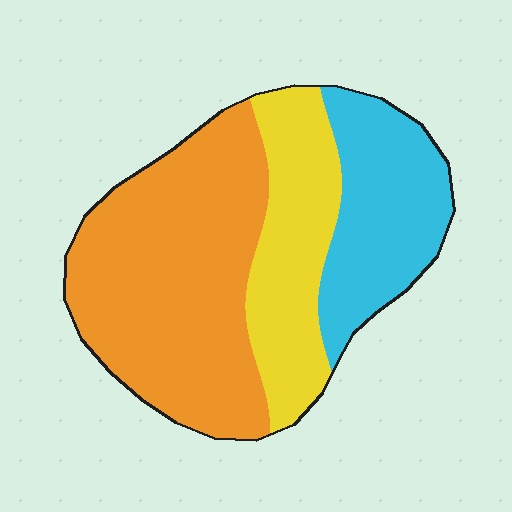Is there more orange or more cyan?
Orange.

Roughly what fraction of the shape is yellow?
Yellow covers about 25% of the shape.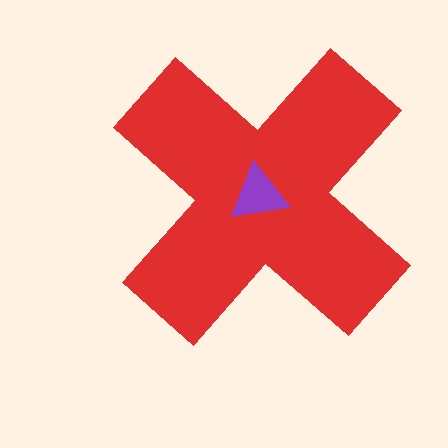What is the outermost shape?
The red cross.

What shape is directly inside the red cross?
The purple triangle.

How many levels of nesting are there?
2.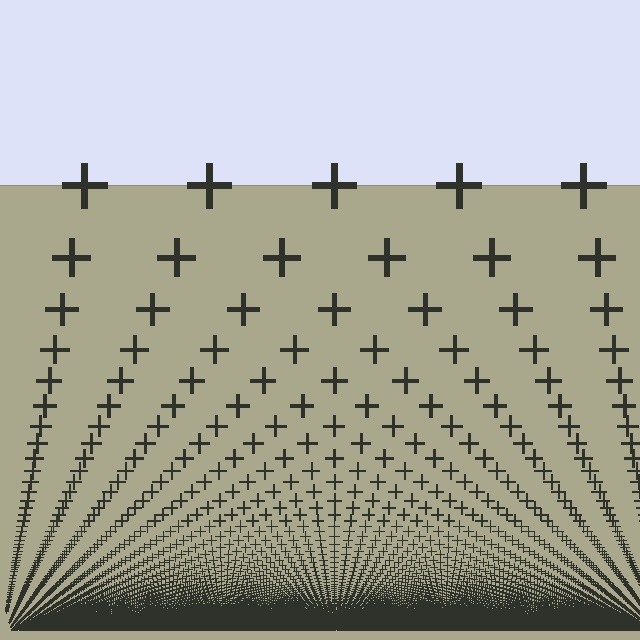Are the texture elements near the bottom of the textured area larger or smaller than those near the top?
Smaller. The gradient is inverted — elements near the bottom are smaller and denser.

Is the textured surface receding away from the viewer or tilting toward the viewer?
The surface appears to tilt toward the viewer. Texture elements get larger and sparser toward the top.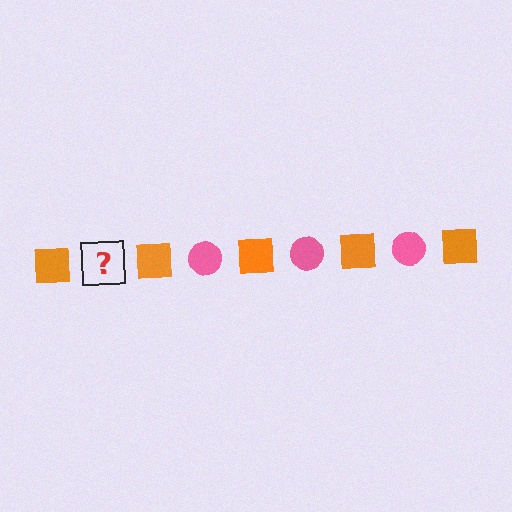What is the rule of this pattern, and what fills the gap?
The rule is that the pattern alternates between orange square and pink circle. The gap should be filled with a pink circle.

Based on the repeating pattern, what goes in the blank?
The blank should be a pink circle.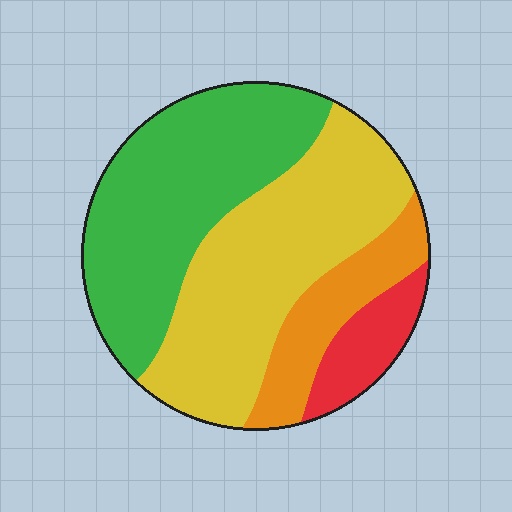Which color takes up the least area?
Red, at roughly 10%.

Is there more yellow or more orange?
Yellow.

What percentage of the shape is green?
Green covers around 40% of the shape.